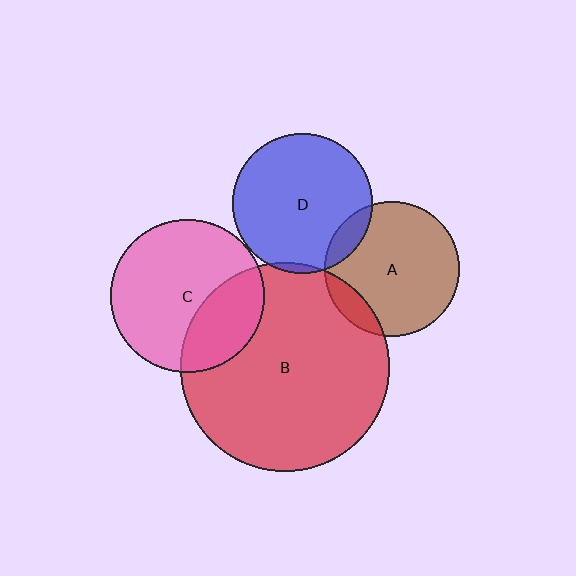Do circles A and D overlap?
Yes.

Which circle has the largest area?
Circle B (red).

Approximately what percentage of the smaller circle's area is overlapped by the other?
Approximately 10%.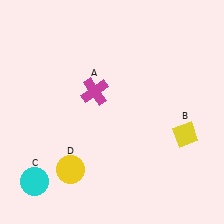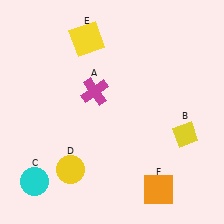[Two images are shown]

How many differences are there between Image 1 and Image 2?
There are 2 differences between the two images.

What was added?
A yellow square (E), an orange square (F) were added in Image 2.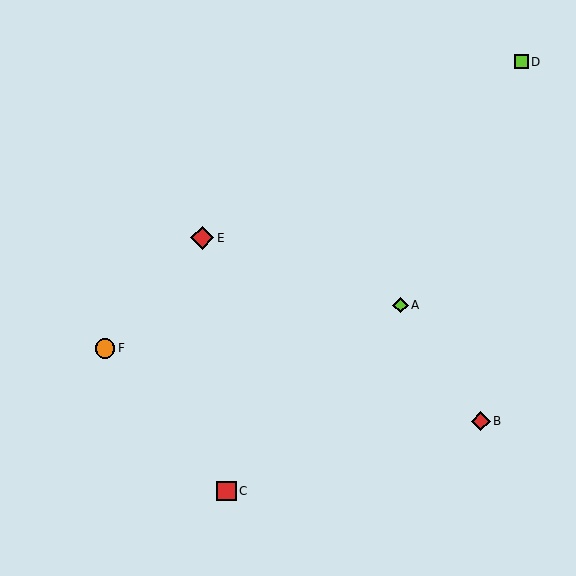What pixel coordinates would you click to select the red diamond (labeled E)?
Click at (202, 238) to select the red diamond E.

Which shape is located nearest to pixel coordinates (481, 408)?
The red diamond (labeled B) at (481, 421) is nearest to that location.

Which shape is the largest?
The red diamond (labeled E) is the largest.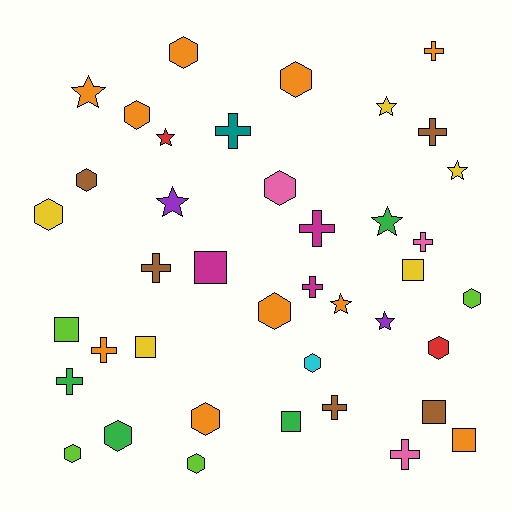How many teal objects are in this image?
There is 1 teal object.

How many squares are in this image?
There are 7 squares.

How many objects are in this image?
There are 40 objects.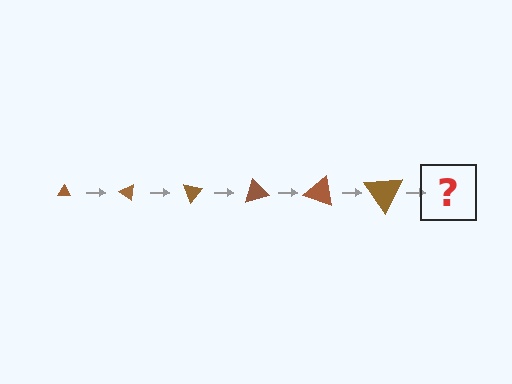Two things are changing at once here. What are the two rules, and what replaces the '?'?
The two rules are that the triangle grows larger each step and it rotates 35 degrees each step. The '?' should be a triangle, larger than the previous one and rotated 210 degrees from the start.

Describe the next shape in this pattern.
It should be a triangle, larger than the previous one and rotated 210 degrees from the start.